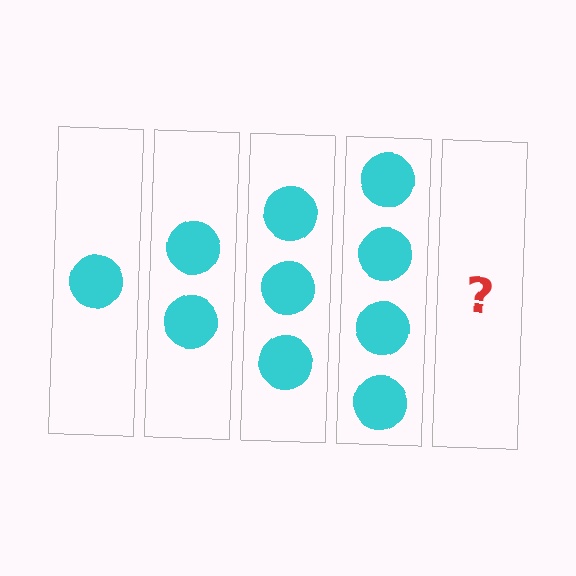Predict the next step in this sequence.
The next step is 5 circles.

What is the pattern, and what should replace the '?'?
The pattern is that each step adds one more circle. The '?' should be 5 circles.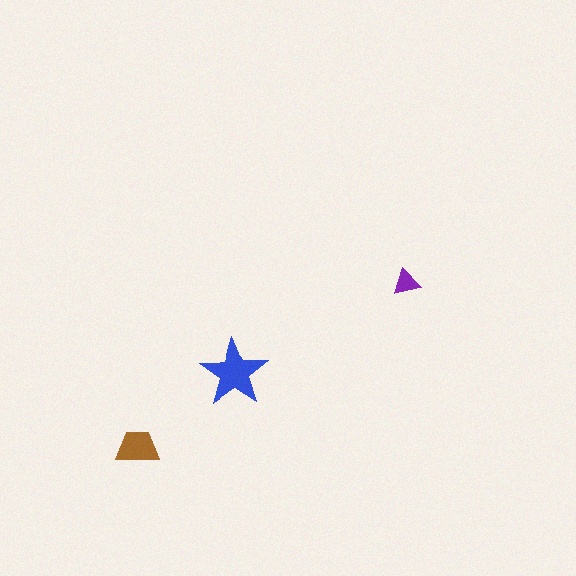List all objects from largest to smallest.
The blue star, the brown trapezoid, the purple triangle.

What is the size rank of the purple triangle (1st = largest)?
3rd.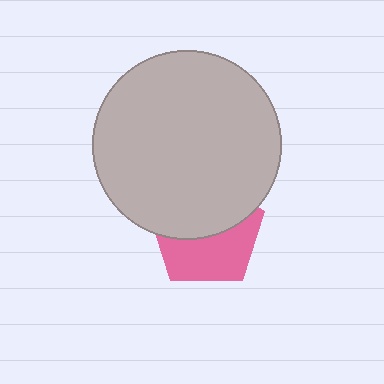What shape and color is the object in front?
The object in front is a light gray circle.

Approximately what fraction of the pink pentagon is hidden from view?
Roughly 52% of the pink pentagon is hidden behind the light gray circle.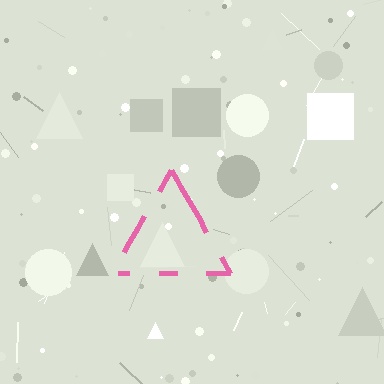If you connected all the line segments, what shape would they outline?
They would outline a triangle.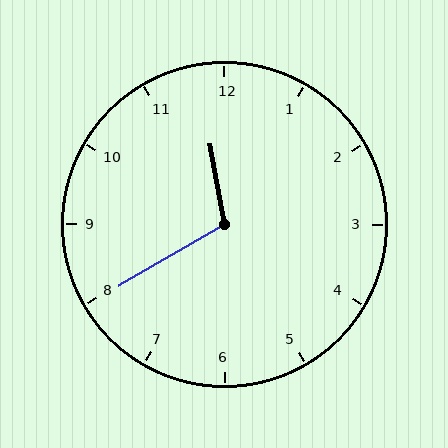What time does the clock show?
11:40.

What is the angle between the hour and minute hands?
Approximately 110 degrees.